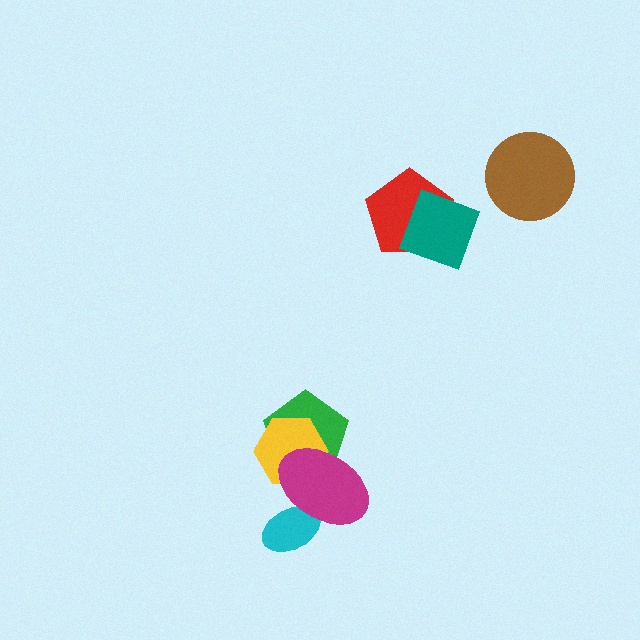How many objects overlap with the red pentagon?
1 object overlaps with the red pentagon.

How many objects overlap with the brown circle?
0 objects overlap with the brown circle.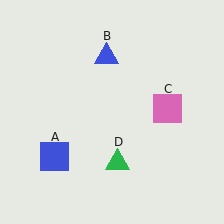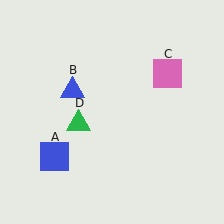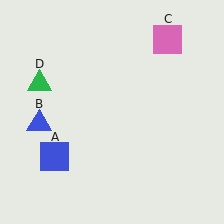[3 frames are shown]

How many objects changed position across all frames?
3 objects changed position: blue triangle (object B), pink square (object C), green triangle (object D).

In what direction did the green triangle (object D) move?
The green triangle (object D) moved up and to the left.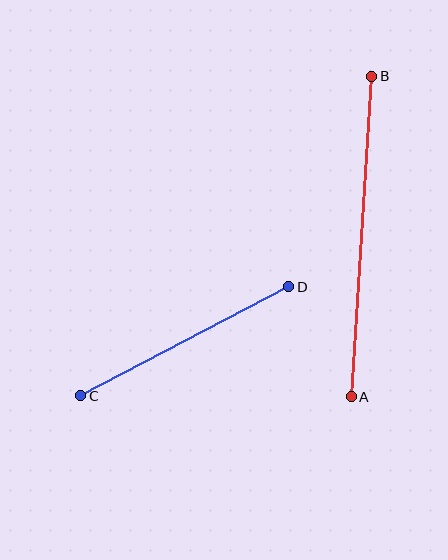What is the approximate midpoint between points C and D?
The midpoint is at approximately (185, 341) pixels.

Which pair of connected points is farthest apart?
Points A and B are farthest apart.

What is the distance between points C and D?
The distance is approximately 235 pixels.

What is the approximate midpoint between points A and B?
The midpoint is at approximately (362, 237) pixels.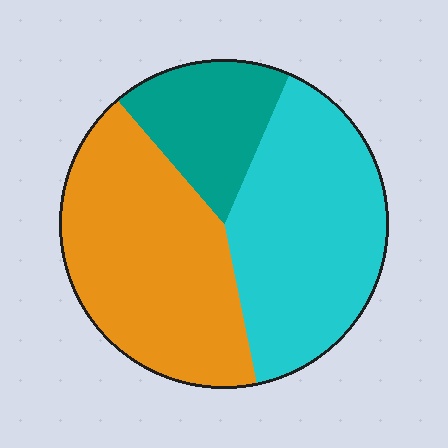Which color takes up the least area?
Teal, at roughly 20%.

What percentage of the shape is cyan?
Cyan takes up about two fifths (2/5) of the shape.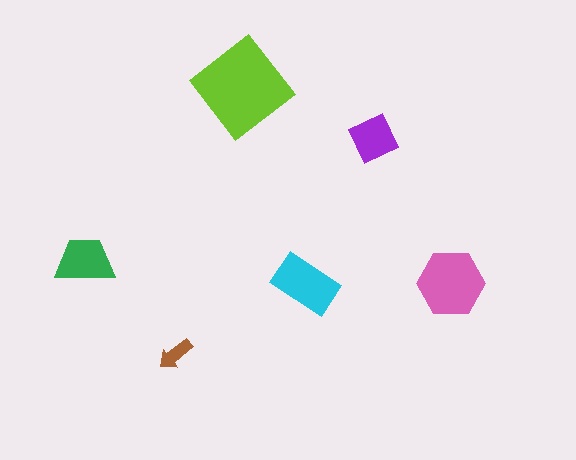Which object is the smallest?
The brown arrow.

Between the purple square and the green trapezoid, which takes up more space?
The green trapezoid.